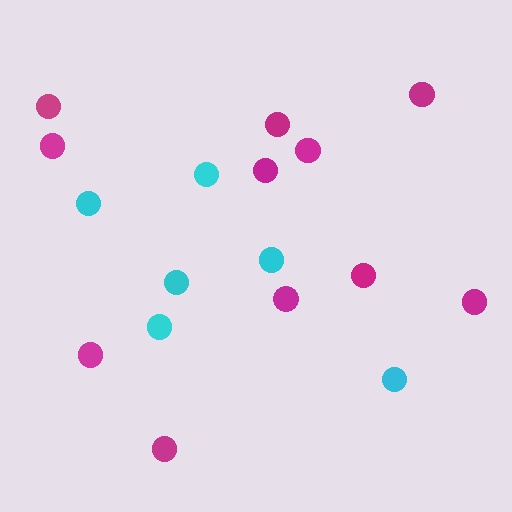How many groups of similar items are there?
There are 2 groups: one group of magenta circles (11) and one group of cyan circles (6).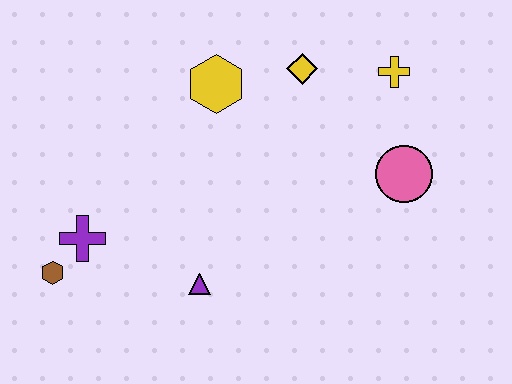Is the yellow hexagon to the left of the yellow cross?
Yes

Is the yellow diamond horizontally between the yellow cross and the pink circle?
No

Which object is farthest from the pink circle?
The brown hexagon is farthest from the pink circle.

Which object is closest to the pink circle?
The yellow cross is closest to the pink circle.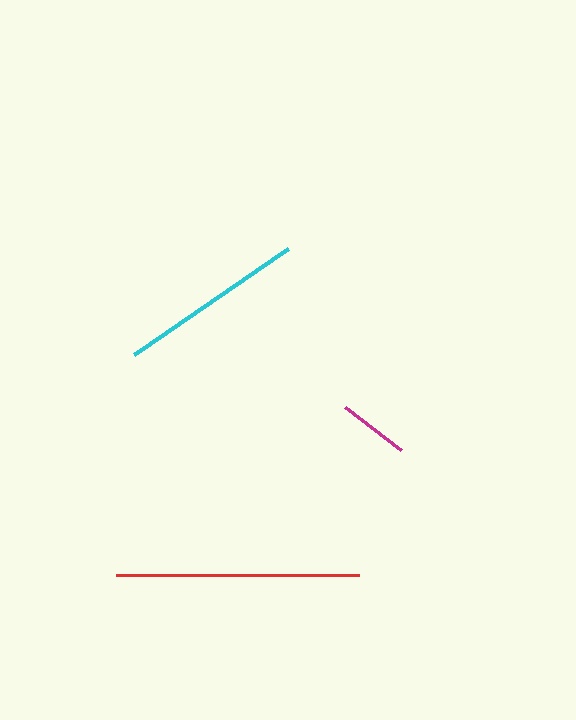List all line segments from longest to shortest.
From longest to shortest: red, cyan, magenta.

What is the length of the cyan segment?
The cyan segment is approximately 187 pixels long.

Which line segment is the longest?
The red line is the longest at approximately 243 pixels.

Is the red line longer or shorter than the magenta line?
The red line is longer than the magenta line.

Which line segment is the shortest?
The magenta line is the shortest at approximately 71 pixels.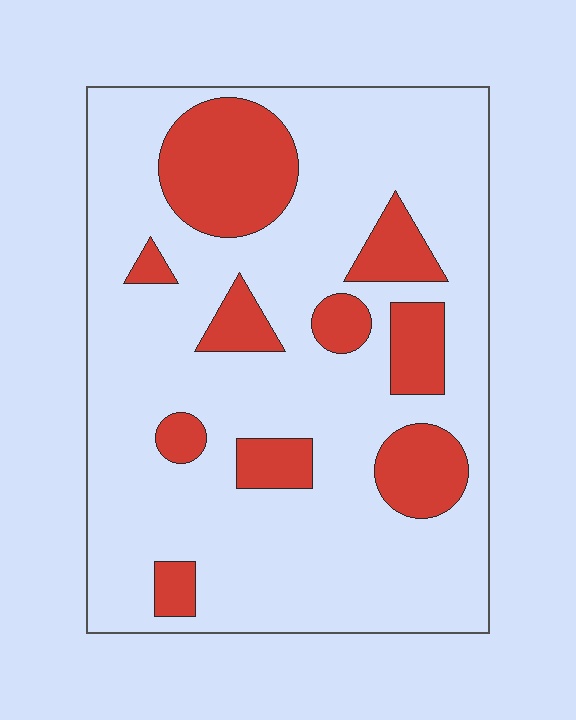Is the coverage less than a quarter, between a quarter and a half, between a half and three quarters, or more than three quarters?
Less than a quarter.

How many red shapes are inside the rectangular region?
10.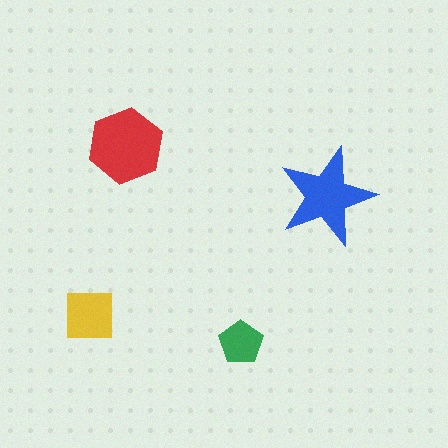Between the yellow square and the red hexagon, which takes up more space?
The red hexagon.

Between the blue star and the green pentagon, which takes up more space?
The blue star.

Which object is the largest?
The red hexagon.